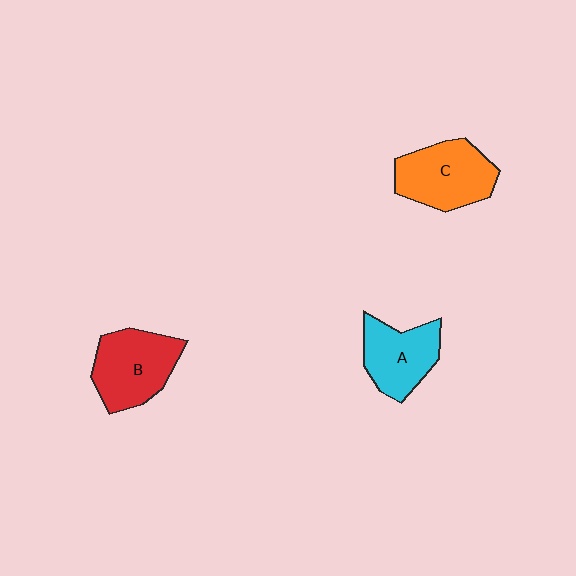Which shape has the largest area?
Shape C (orange).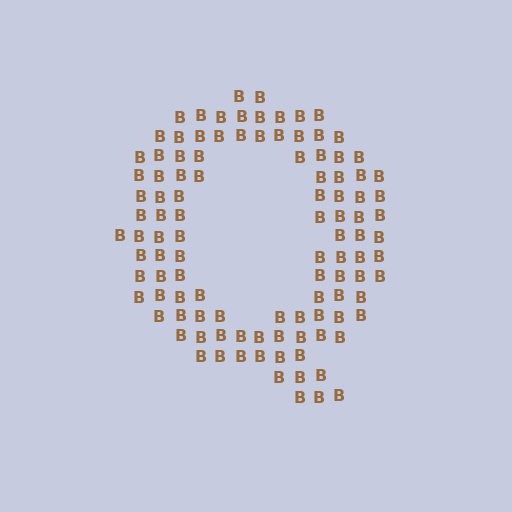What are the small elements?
The small elements are letter B's.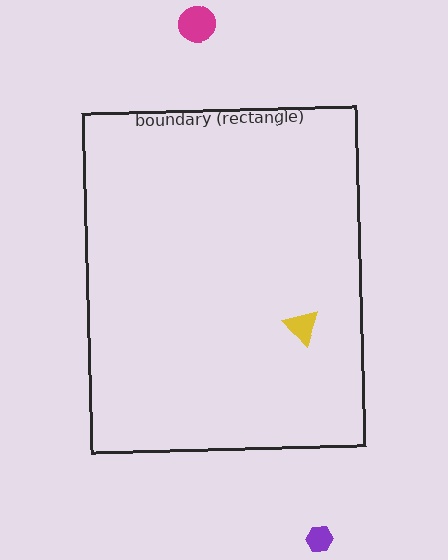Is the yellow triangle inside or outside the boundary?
Inside.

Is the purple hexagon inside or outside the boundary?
Outside.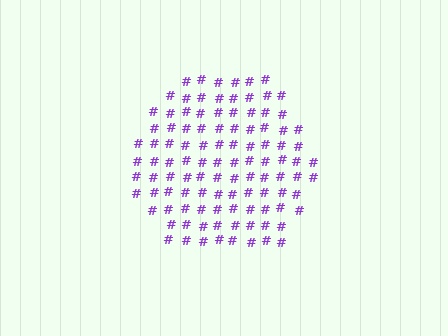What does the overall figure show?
The overall figure shows a hexagon.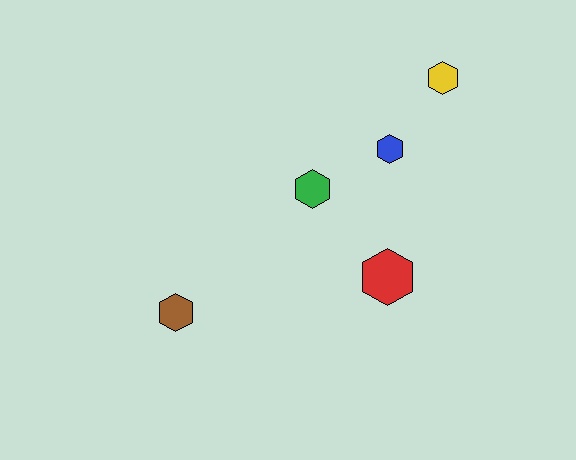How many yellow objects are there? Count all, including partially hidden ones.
There is 1 yellow object.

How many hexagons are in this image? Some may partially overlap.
There are 5 hexagons.